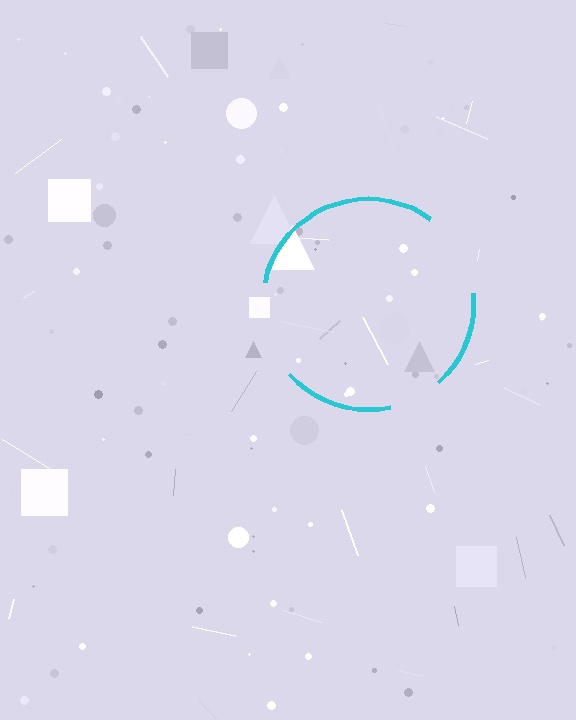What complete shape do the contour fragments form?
The contour fragments form a circle.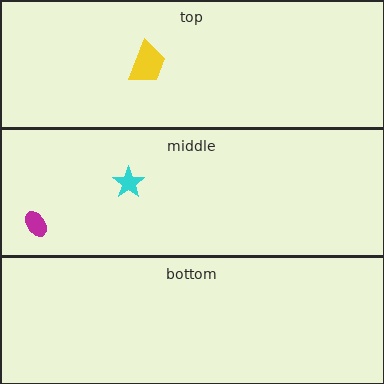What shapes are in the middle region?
The cyan star, the magenta ellipse.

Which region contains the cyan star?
The middle region.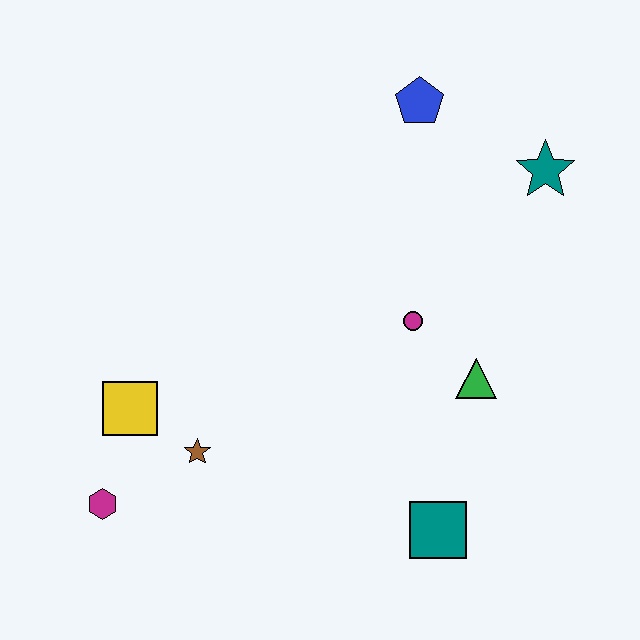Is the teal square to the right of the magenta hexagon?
Yes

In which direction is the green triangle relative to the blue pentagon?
The green triangle is below the blue pentagon.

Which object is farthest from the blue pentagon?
The magenta hexagon is farthest from the blue pentagon.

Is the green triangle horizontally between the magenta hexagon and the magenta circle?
No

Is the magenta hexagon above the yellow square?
No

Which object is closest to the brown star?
The yellow square is closest to the brown star.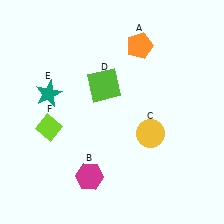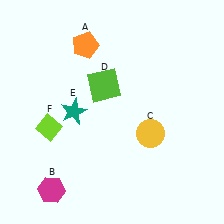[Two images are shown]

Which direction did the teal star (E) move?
The teal star (E) moved right.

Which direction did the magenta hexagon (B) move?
The magenta hexagon (B) moved left.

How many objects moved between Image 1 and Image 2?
3 objects moved between the two images.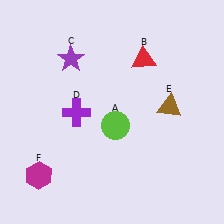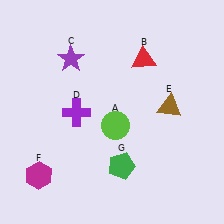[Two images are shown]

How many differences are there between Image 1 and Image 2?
There is 1 difference between the two images.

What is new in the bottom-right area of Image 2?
A green pentagon (G) was added in the bottom-right area of Image 2.